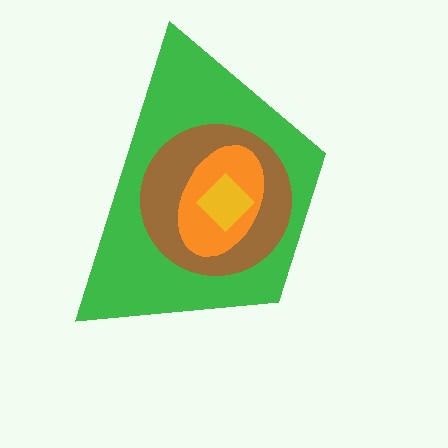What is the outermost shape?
The green trapezoid.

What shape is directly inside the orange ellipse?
The yellow diamond.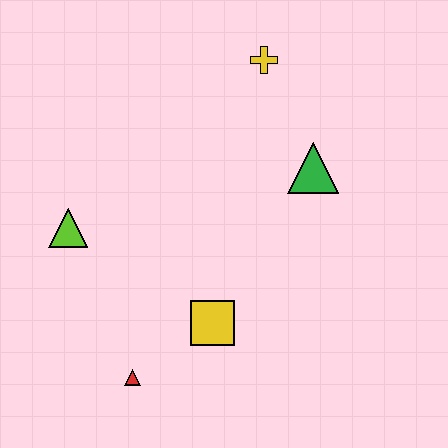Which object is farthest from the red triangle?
The yellow cross is farthest from the red triangle.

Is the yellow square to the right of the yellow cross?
No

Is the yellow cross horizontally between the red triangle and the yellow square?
No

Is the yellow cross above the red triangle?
Yes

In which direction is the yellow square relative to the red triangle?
The yellow square is to the right of the red triangle.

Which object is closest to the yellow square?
The red triangle is closest to the yellow square.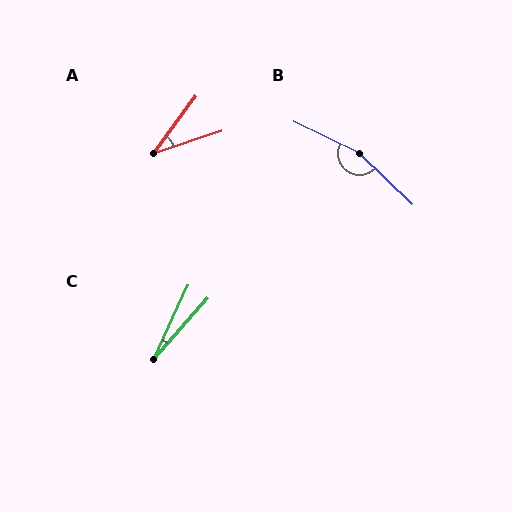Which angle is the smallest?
C, at approximately 17 degrees.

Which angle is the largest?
B, at approximately 161 degrees.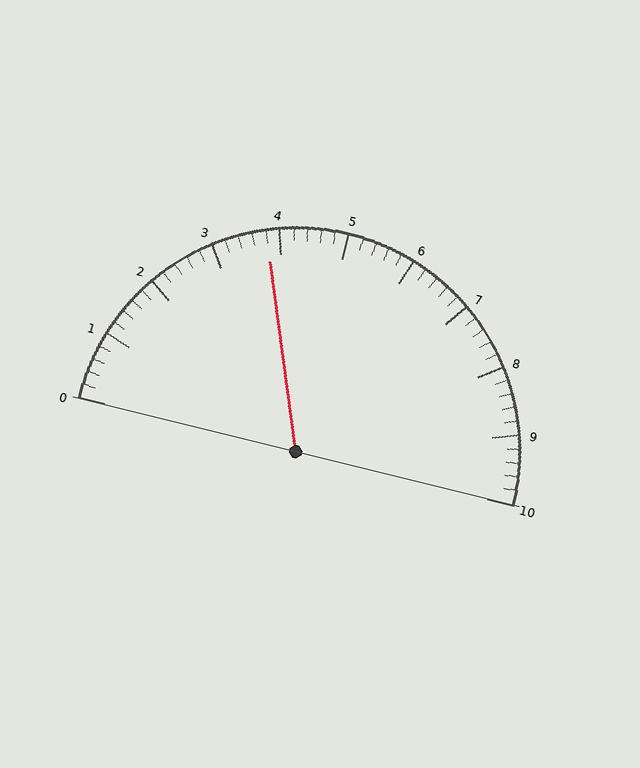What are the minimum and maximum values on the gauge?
The gauge ranges from 0 to 10.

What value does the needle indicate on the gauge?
The needle indicates approximately 3.8.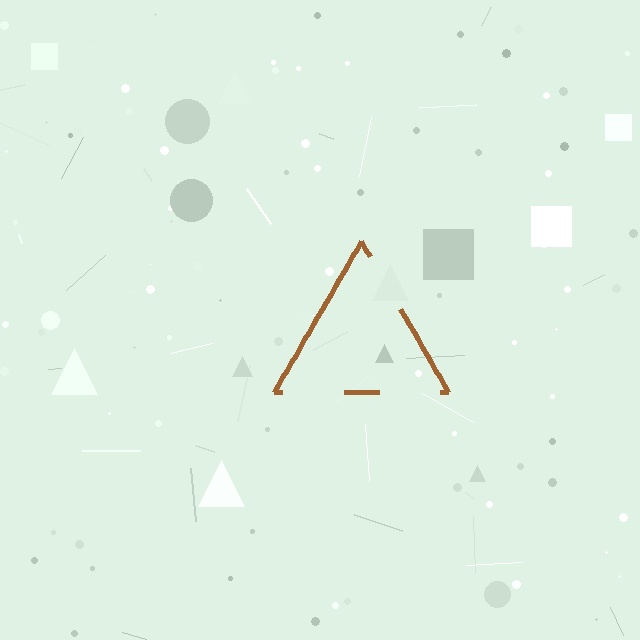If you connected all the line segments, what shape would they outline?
They would outline a triangle.